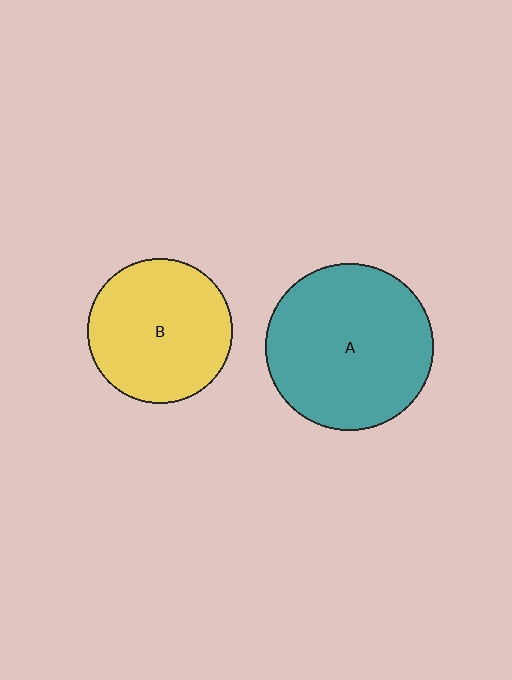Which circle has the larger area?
Circle A (teal).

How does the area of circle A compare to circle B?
Approximately 1.3 times.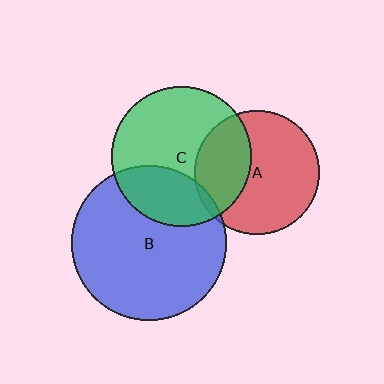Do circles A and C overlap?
Yes.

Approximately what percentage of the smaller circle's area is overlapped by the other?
Approximately 35%.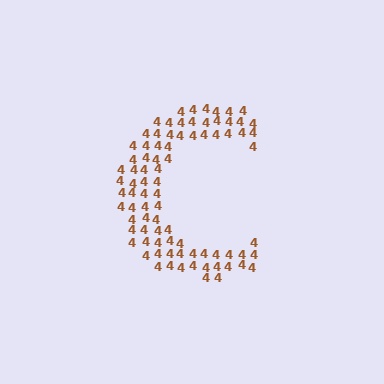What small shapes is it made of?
It is made of small digit 4's.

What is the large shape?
The large shape is the letter C.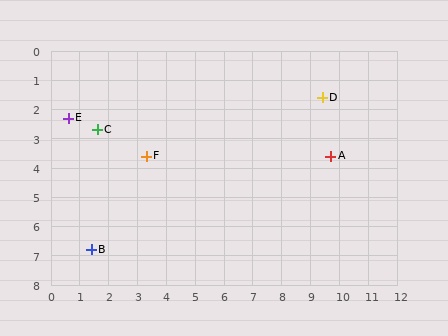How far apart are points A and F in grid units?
Points A and F are about 6.4 grid units apart.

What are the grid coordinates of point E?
Point E is at approximately (0.6, 2.3).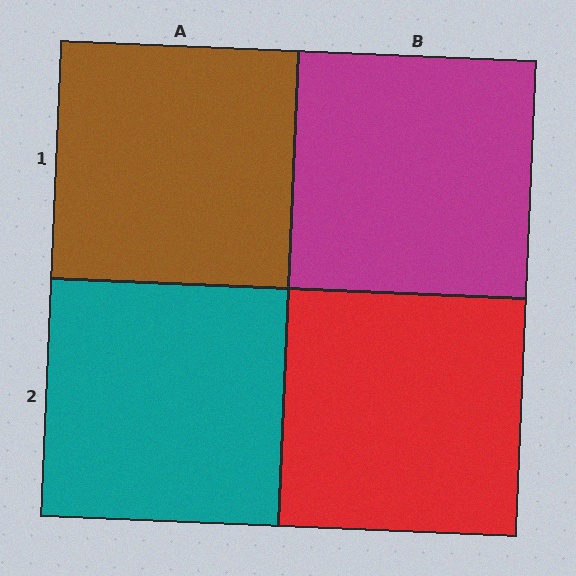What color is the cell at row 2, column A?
Teal.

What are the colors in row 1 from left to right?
Brown, magenta.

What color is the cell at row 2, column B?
Red.